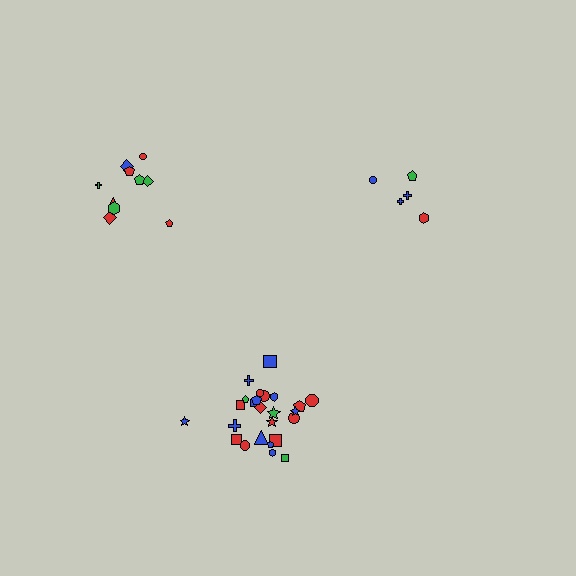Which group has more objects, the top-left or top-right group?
The top-left group.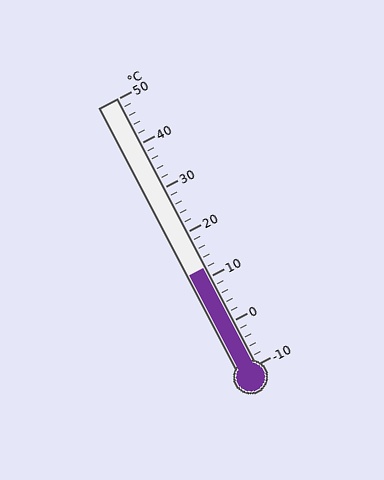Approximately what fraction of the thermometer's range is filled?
The thermometer is filled to approximately 35% of its range.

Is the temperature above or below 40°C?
The temperature is below 40°C.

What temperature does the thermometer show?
The thermometer shows approximately 12°C.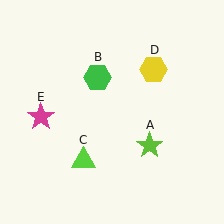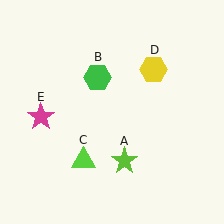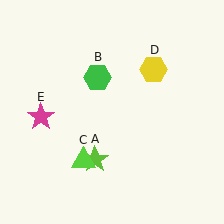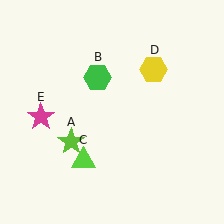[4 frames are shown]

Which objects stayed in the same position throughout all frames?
Green hexagon (object B) and lime triangle (object C) and yellow hexagon (object D) and magenta star (object E) remained stationary.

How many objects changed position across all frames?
1 object changed position: lime star (object A).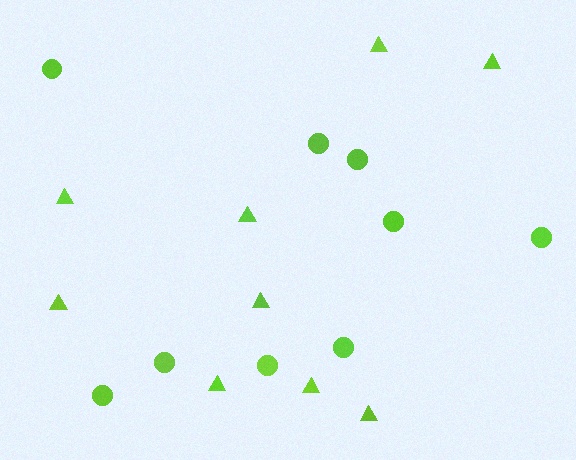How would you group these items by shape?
There are 2 groups: one group of circles (9) and one group of triangles (9).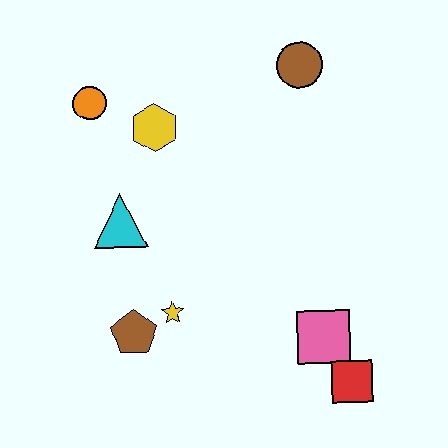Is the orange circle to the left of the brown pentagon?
Yes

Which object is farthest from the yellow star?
The brown circle is farthest from the yellow star.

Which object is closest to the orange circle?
The yellow hexagon is closest to the orange circle.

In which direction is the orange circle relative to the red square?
The orange circle is above the red square.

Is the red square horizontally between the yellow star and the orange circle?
No